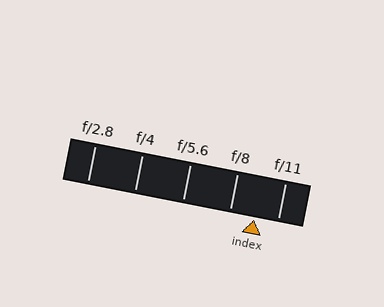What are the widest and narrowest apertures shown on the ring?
The widest aperture shown is f/2.8 and the narrowest is f/11.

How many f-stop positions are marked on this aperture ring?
There are 5 f-stop positions marked.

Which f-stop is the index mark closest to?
The index mark is closest to f/11.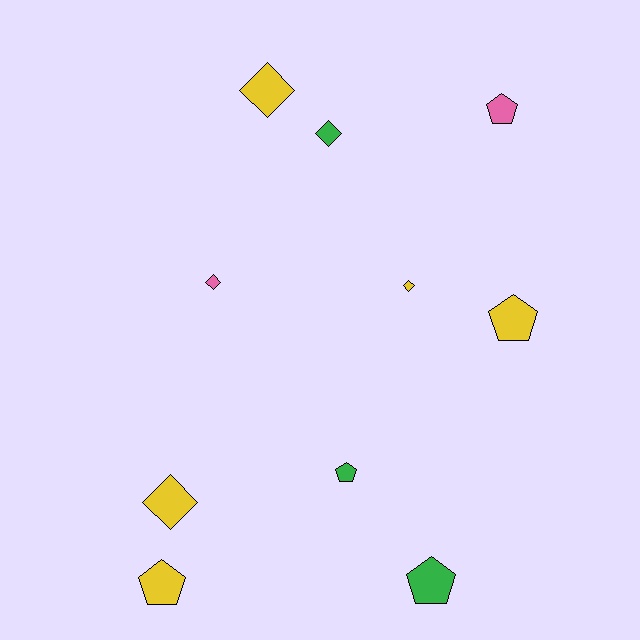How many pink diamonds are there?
There is 1 pink diamond.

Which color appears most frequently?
Yellow, with 5 objects.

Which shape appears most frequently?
Diamond, with 5 objects.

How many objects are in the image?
There are 10 objects.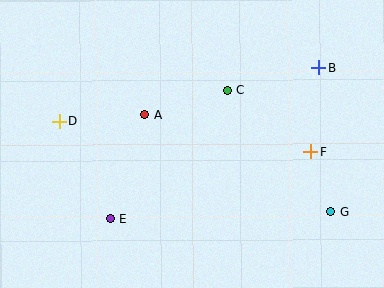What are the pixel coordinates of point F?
Point F is at (311, 152).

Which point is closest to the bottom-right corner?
Point G is closest to the bottom-right corner.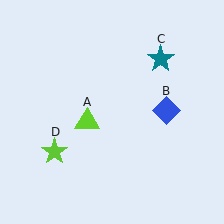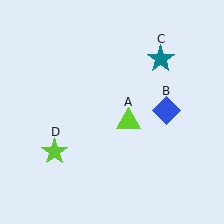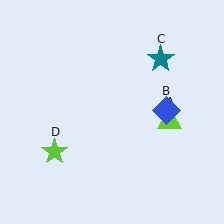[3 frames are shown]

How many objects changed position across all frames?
1 object changed position: lime triangle (object A).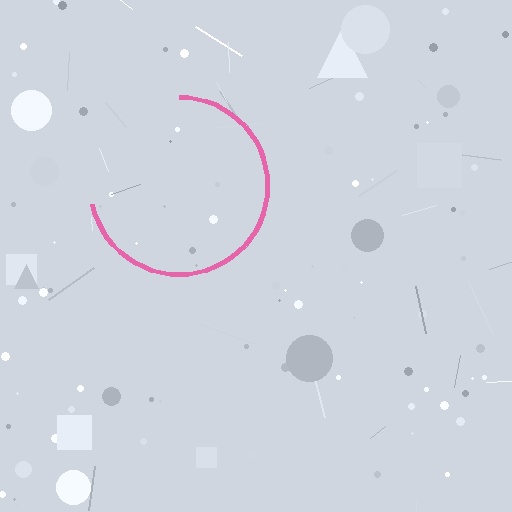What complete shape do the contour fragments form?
The contour fragments form a circle.